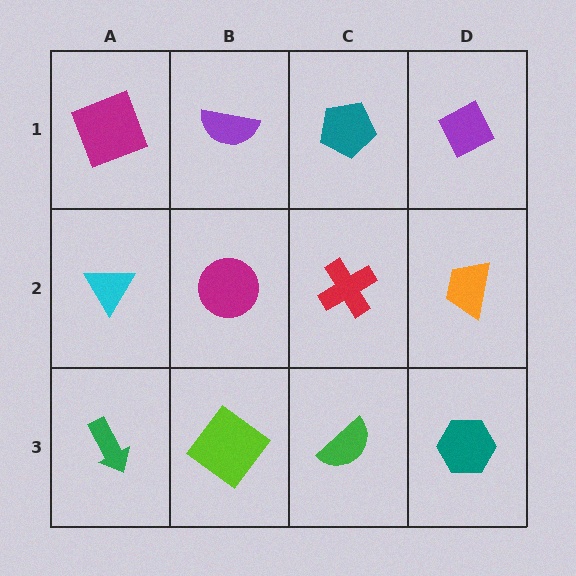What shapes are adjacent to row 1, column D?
An orange trapezoid (row 2, column D), a teal pentagon (row 1, column C).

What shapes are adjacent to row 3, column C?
A red cross (row 2, column C), a lime diamond (row 3, column B), a teal hexagon (row 3, column D).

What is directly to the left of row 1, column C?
A purple semicircle.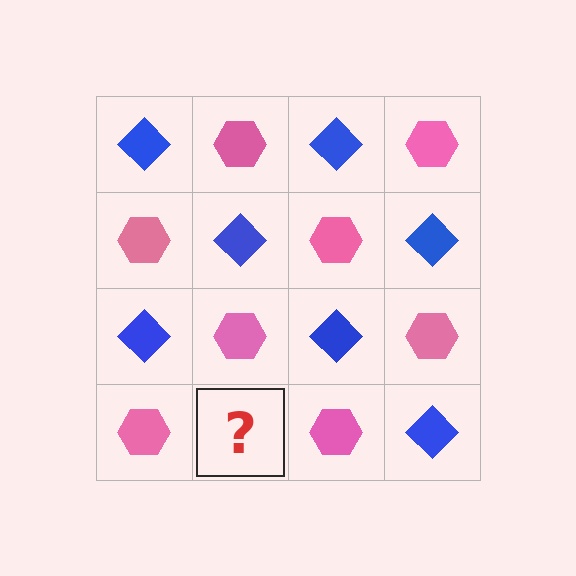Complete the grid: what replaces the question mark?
The question mark should be replaced with a blue diamond.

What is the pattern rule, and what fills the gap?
The rule is that it alternates blue diamond and pink hexagon in a checkerboard pattern. The gap should be filled with a blue diamond.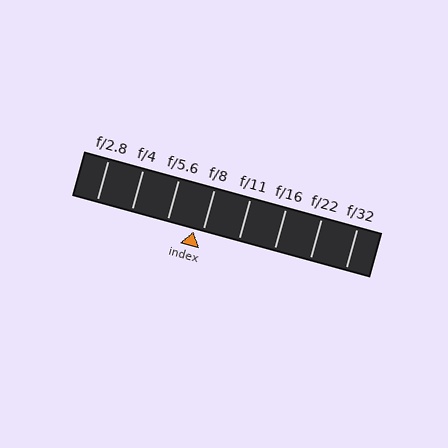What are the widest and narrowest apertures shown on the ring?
The widest aperture shown is f/2.8 and the narrowest is f/32.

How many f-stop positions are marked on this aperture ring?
There are 8 f-stop positions marked.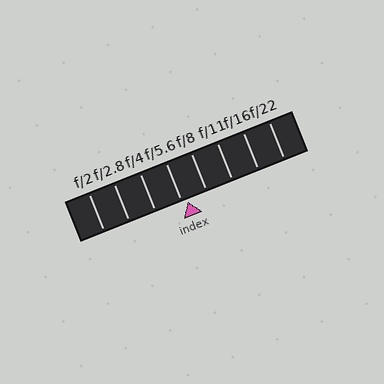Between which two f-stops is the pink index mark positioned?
The index mark is between f/5.6 and f/8.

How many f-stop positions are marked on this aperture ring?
There are 8 f-stop positions marked.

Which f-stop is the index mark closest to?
The index mark is closest to f/5.6.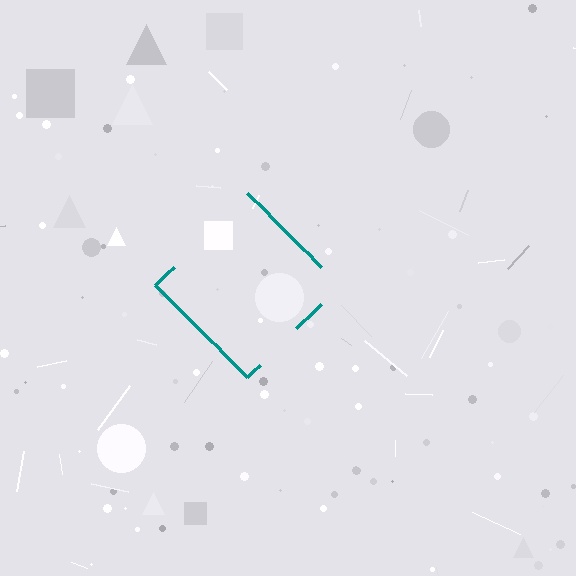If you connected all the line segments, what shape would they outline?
They would outline a diamond.